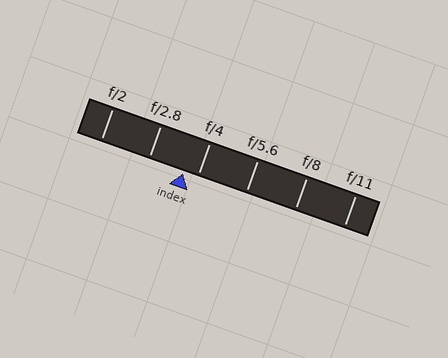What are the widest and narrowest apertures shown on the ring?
The widest aperture shown is f/2 and the narrowest is f/11.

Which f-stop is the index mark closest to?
The index mark is closest to f/4.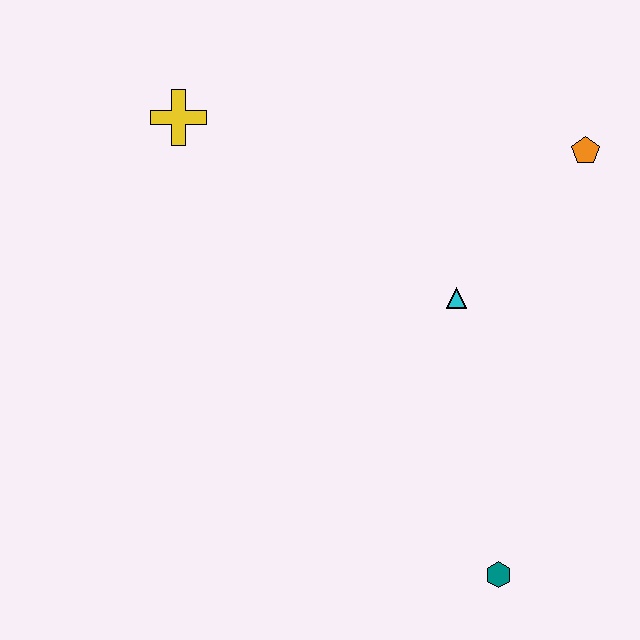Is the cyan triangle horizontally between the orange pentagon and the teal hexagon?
No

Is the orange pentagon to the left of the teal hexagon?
No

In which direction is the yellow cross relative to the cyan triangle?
The yellow cross is to the left of the cyan triangle.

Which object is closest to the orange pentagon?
The cyan triangle is closest to the orange pentagon.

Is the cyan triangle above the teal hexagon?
Yes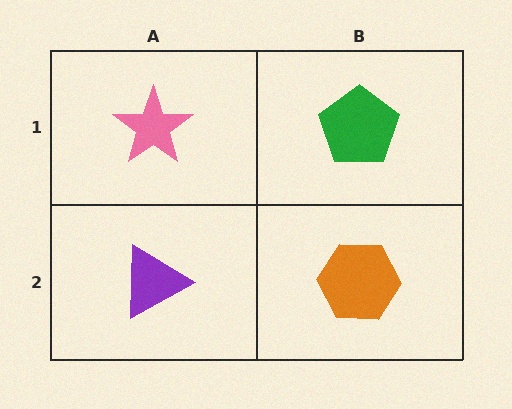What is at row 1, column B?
A green pentagon.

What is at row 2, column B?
An orange hexagon.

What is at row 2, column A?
A purple triangle.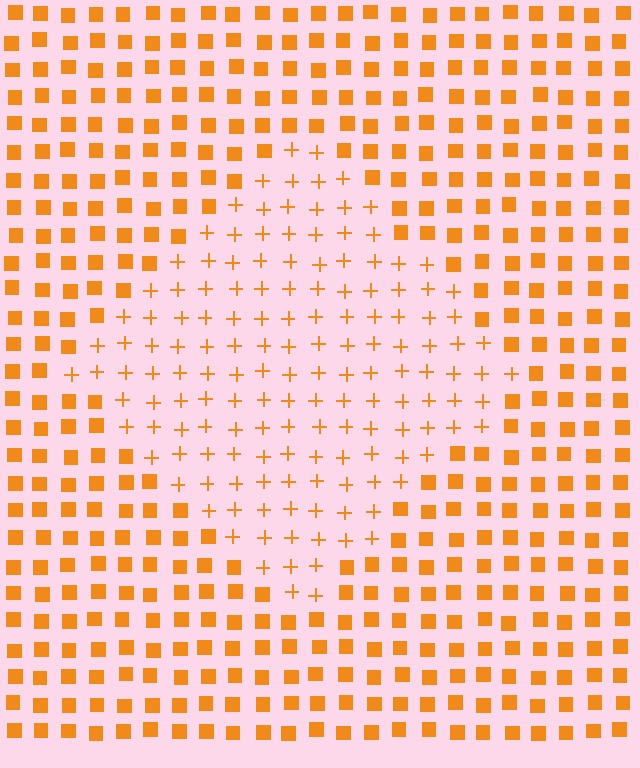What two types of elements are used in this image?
The image uses plus signs inside the diamond region and squares outside it.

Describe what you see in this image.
The image is filled with small orange elements arranged in a uniform grid. A diamond-shaped region contains plus signs, while the surrounding area contains squares. The boundary is defined purely by the change in element shape.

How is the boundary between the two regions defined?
The boundary is defined by a change in element shape: plus signs inside vs. squares outside. All elements share the same color and spacing.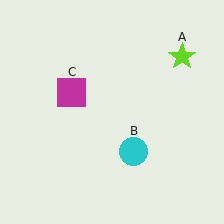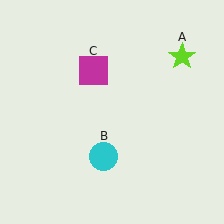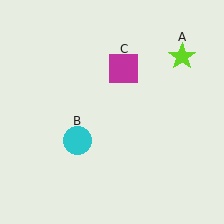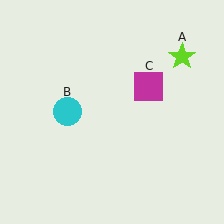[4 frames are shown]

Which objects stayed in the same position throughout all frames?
Lime star (object A) remained stationary.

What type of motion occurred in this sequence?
The cyan circle (object B), magenta square (object C) rotated clockwise around the center of the scene.